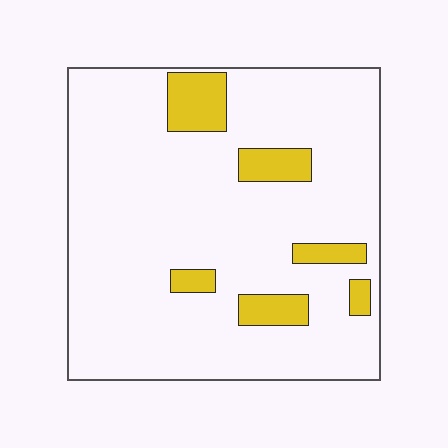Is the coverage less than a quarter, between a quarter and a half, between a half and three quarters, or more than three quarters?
Less than a quarter.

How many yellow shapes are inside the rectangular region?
6.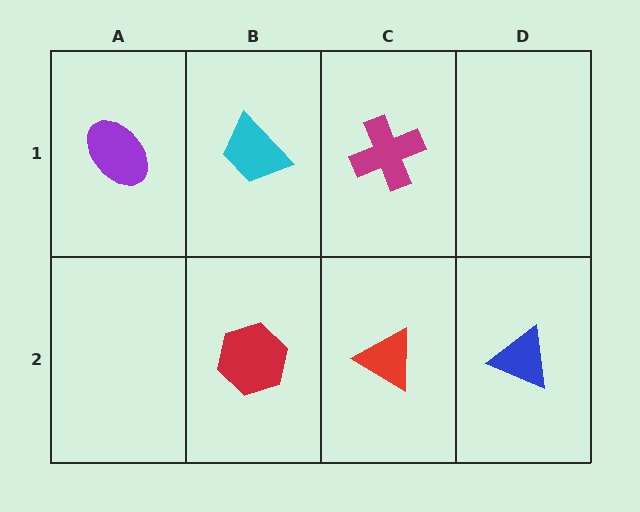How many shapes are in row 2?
3 shapes.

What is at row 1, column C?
A magenta cross.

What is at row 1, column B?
A cyan trapezoid.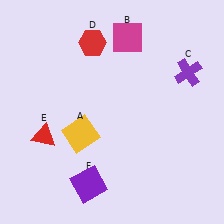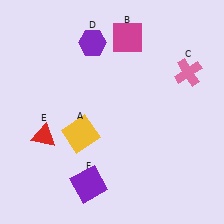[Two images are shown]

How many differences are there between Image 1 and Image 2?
There are 2 differences between the two images.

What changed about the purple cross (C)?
In Image 1, C is purple. In Image 2, it changed to pink.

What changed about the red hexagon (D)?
In Image 1, D is red. In Image 2, it changed to purple.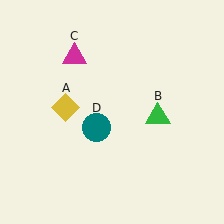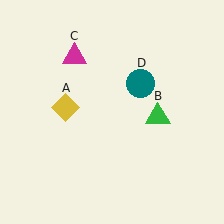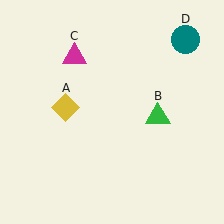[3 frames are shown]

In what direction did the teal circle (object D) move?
The teal circle (object D) moved up and to the right.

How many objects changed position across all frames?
1 object changed position: teal circle (object D).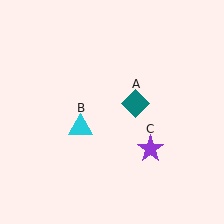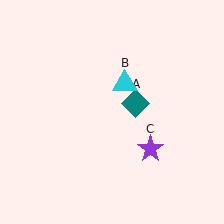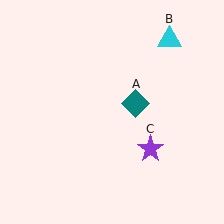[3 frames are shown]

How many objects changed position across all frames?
1 object changed position: cyan triangle (object B).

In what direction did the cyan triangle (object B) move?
The cyan triangle (object B) moved up and to the right.